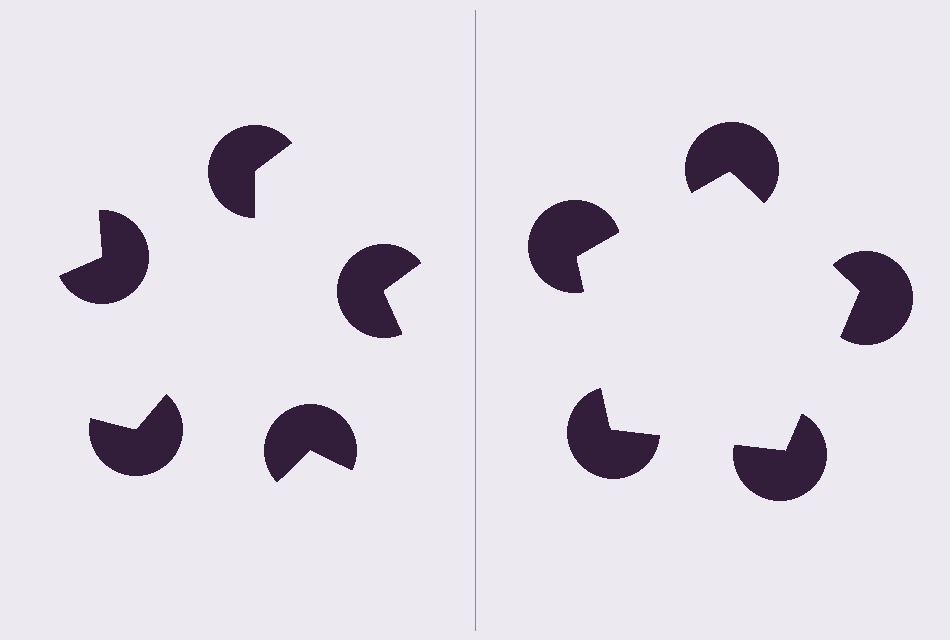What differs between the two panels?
The pac-man discs are positioned identically on both sides; only the wedge orientations differ. On the right they align to a pentagon; on the left they are misaligned.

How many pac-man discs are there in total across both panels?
10 — 5 on each side.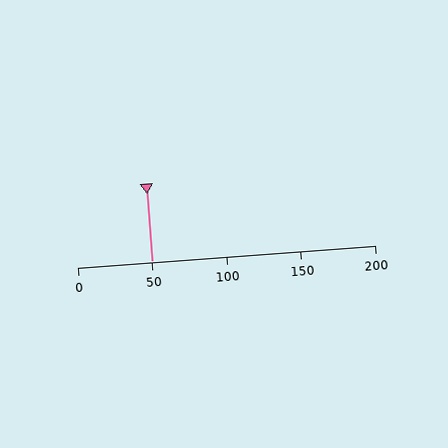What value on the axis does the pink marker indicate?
The marker indicates approximately 50.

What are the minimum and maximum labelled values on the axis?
The axis runs from 0 to 200.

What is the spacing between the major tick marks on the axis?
The major ticks are spaced 50 apart.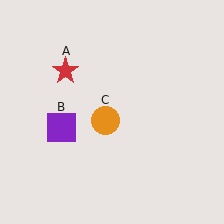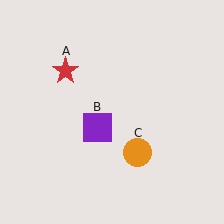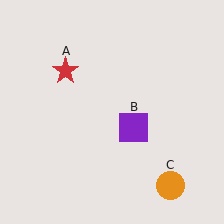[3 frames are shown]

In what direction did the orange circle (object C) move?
The orange circle (object C) moved down and to the right.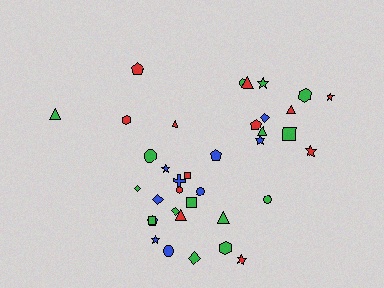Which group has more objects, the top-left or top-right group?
The top-right group.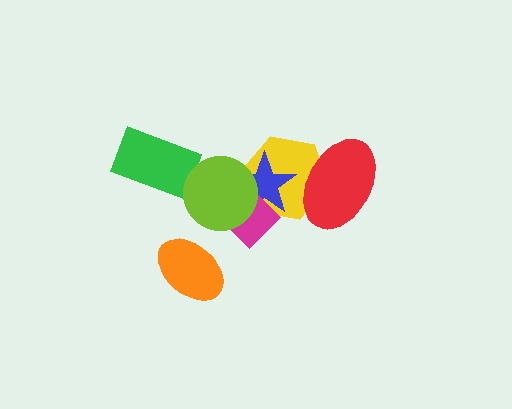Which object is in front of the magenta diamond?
The lime circle is in front of the magenta diamond.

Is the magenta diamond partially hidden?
Yes, it is partially covered by another shape.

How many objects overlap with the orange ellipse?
0 objects overlap with the orange ellipse.